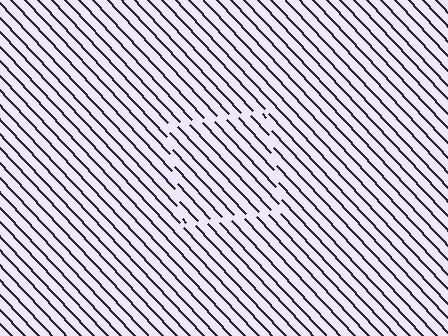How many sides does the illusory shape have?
4 sides — the line-ends trace a square.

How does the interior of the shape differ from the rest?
The interior of the shape contains the same grating, shifted by half a period — the contour is defined by the phase discontinuity where line-ends from the inner and outer gratings abut.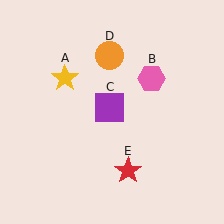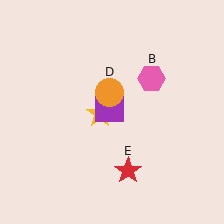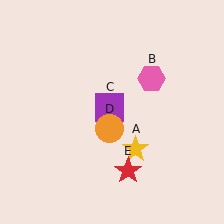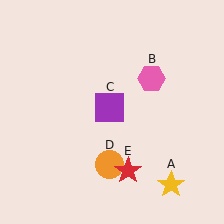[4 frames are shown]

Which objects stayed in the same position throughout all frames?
Pink hexagon (object B) and purple square (object C) and red star (object E) remained stationary.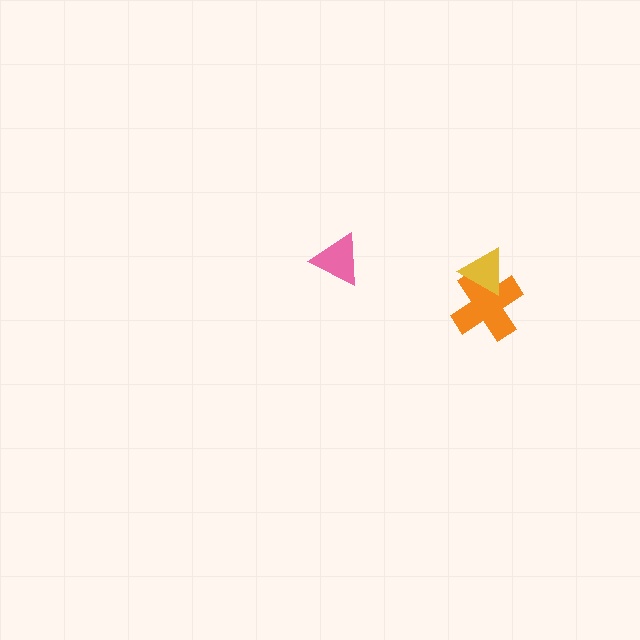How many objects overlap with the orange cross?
1 object overlaps with the orange cross.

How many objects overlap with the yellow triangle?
1 object overlaps with the yellow triangle.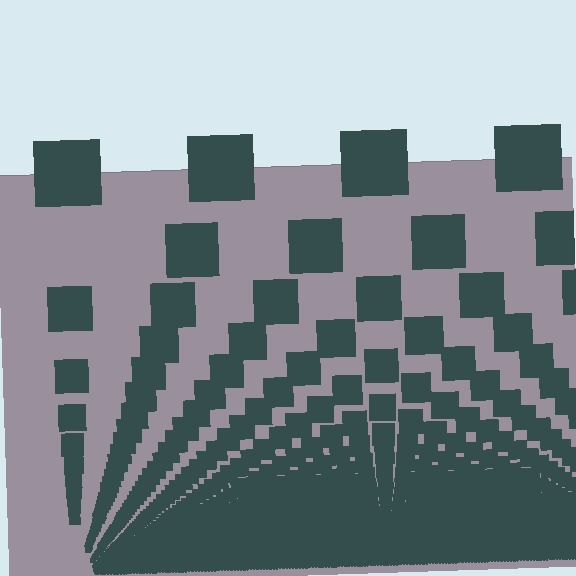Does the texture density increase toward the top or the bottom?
Density increases toward the bottom.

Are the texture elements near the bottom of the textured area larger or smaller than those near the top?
Smaller. The gradient is inverted — elements near the bottom are smaller and denser.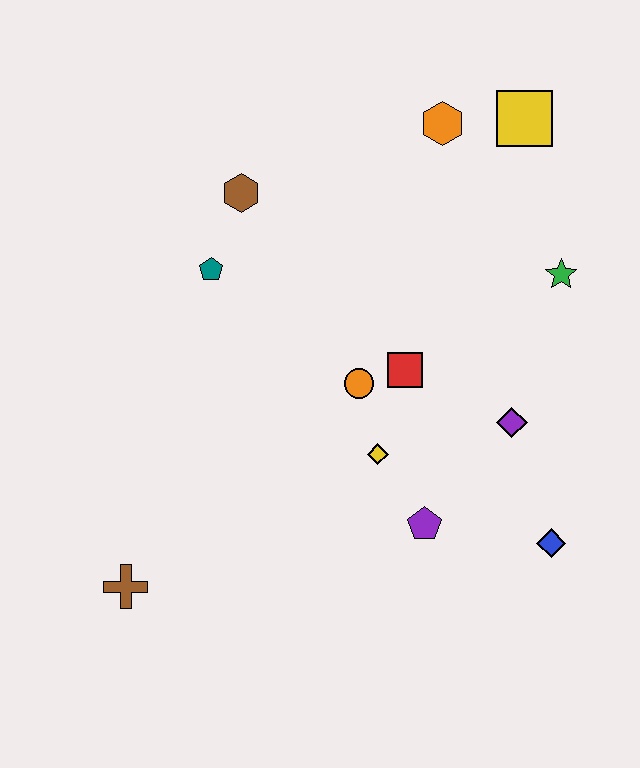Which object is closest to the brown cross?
The yellow diamond is closest to the brown cross.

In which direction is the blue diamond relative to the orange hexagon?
The blue diamond is below the orange hexagon.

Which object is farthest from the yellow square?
The brown cross is farthest from the yellow square.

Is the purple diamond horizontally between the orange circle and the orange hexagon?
No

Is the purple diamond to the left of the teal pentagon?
No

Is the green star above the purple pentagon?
Yes